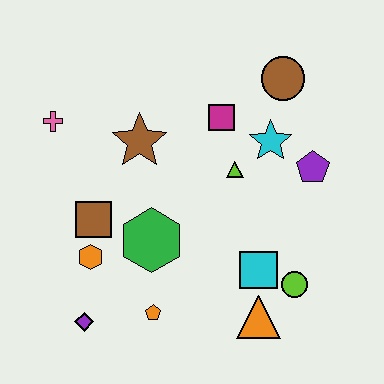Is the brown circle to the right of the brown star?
Yes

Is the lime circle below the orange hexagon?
Yes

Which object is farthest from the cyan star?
The purple diamond is farthest from the cyan star.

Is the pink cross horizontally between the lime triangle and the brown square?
No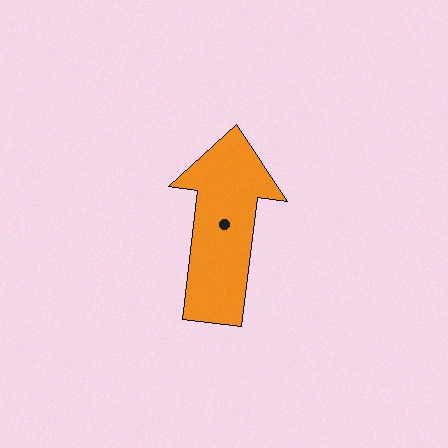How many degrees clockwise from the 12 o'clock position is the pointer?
Approximately 7 degrees.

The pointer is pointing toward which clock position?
Roughly 12 o'clock.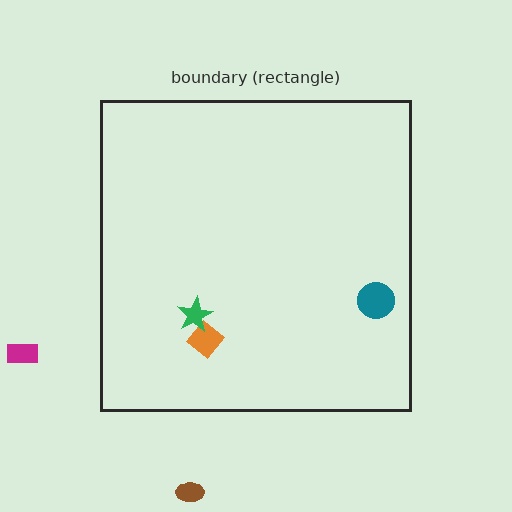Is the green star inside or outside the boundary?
Inside.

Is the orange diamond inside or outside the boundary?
Inside.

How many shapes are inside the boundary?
3 inside, 2 outside.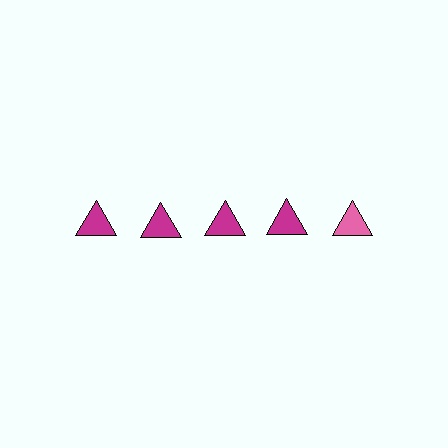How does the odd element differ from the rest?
It has a different color: pink instead of magenta.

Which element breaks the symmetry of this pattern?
The pink triangle in the top row, rightmost column breaks the symmetry. All other shapes are magenta triangles.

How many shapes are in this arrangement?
There are 5 shapes arranged in a grid pattern.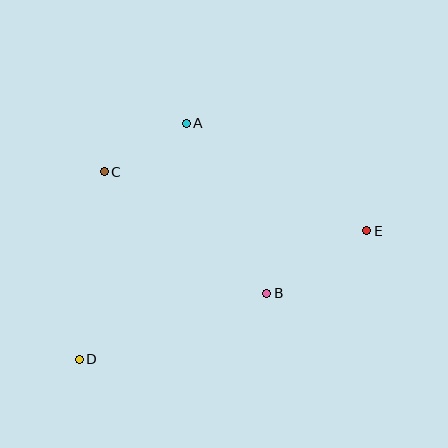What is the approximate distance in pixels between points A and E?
The distance between A and E is approximately 210 pixels.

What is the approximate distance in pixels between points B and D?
The distance between B and D is approximately 199 pixels.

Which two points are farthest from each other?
Points D and E are farthest from each other.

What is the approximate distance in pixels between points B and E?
The distance between B and E is approximately 118 pixels.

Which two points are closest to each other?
Points A and C are closest to each other.